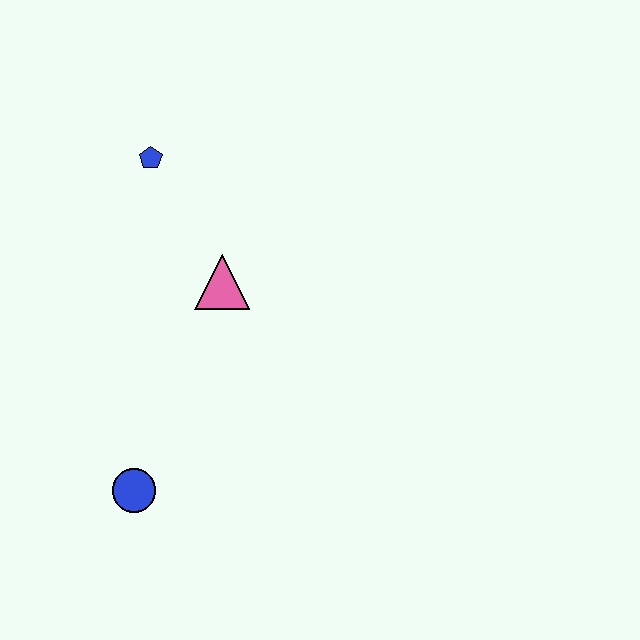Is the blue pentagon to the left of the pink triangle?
Yes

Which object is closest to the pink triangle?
The blue pentagon is closest to the pink triangle.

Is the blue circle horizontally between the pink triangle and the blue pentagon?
No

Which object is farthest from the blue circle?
The blue pentagon is farthest from the blue circle.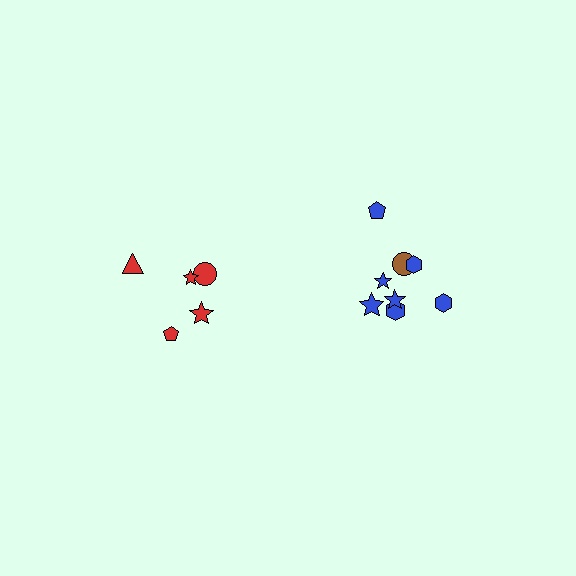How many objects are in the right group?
There are 8 objects.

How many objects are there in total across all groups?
There are 13 objects.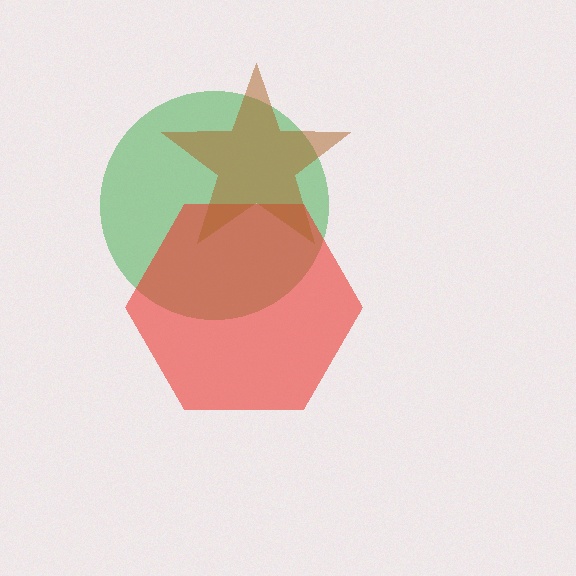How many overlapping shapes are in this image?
There are 3 overlapping shapes in the image.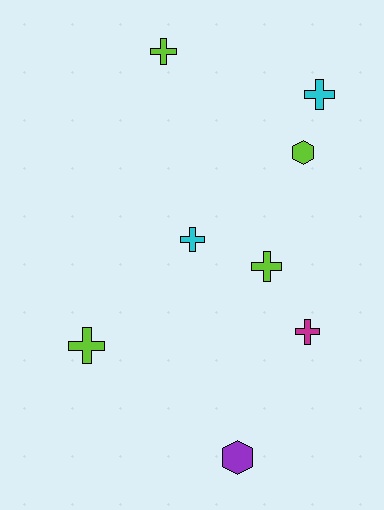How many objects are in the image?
There are 8 objects.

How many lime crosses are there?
There are 3 lime crosses.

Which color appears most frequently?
Lime, with 4 objects.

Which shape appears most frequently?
Cross, with 6 objects.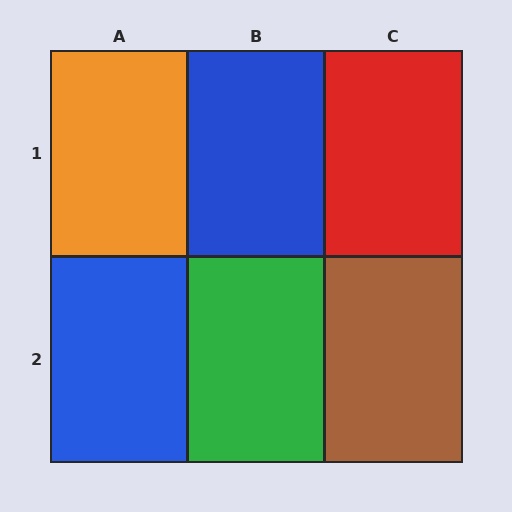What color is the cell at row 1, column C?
Red.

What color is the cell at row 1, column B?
Blue.